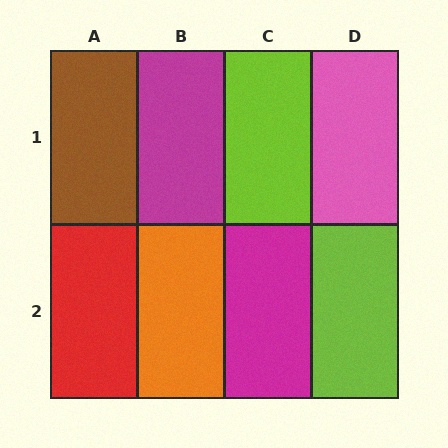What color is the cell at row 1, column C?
Lime.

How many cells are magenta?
2 cells are magenta.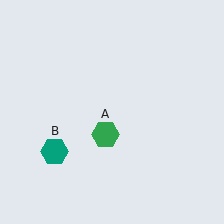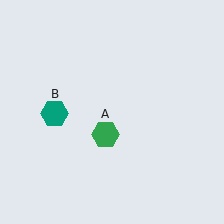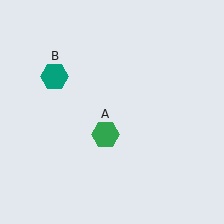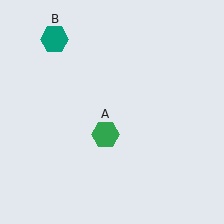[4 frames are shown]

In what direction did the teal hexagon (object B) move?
The teal hexagon (object B) moved up.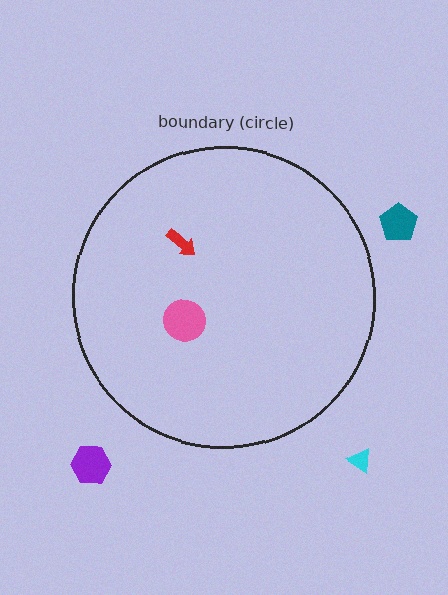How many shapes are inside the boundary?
2 inside, 3 outside.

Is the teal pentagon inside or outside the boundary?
Outside.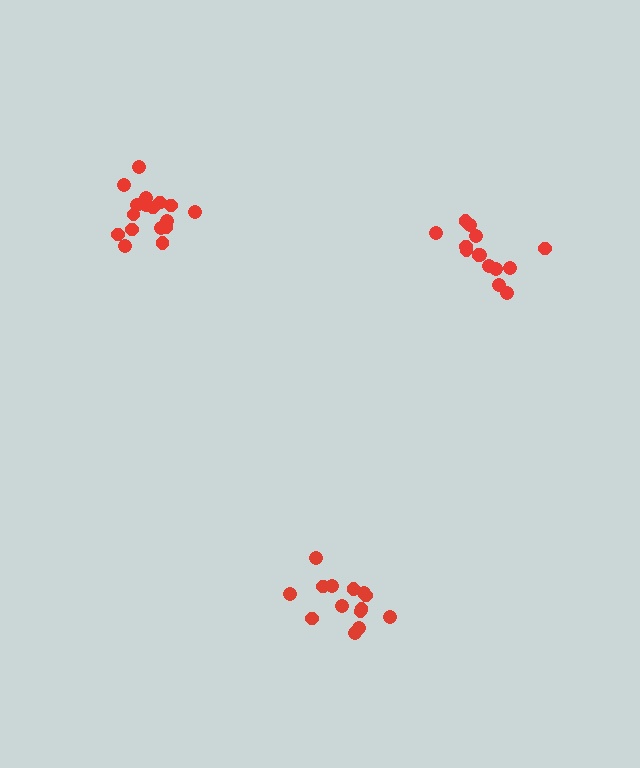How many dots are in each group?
Group 1: 14 dots, Group 2: 17 dots, Group 3: 14 dots (45 total).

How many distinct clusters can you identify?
There are 3 distinct clusters.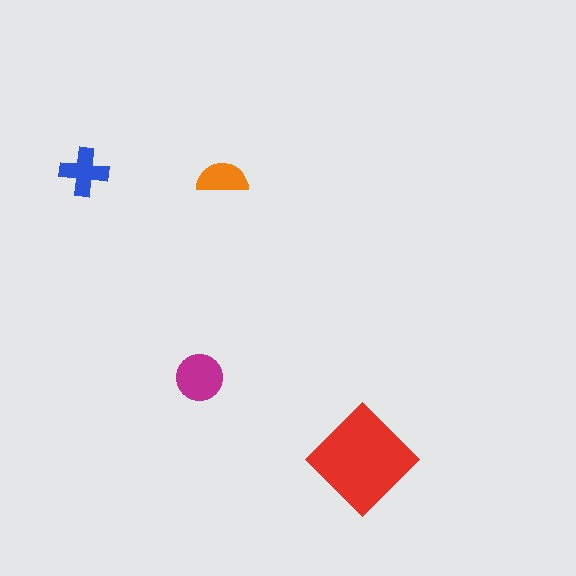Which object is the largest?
The red diamond.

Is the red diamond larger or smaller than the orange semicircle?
Larger.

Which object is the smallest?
The orange semicircle.